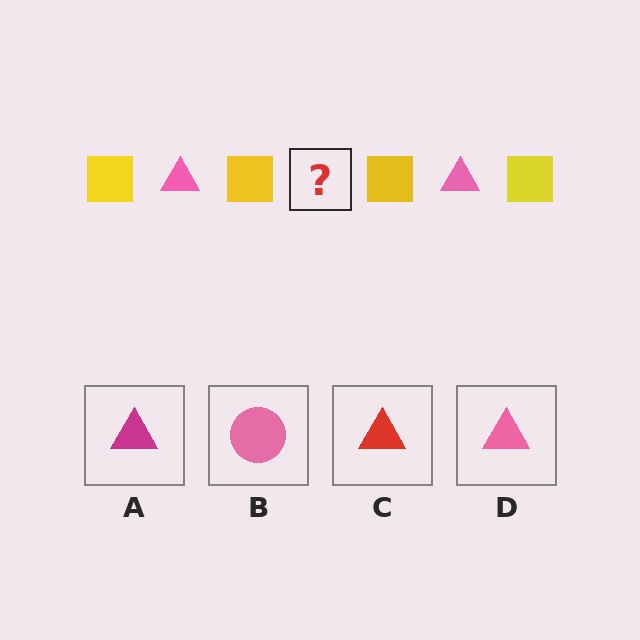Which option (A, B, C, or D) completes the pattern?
D.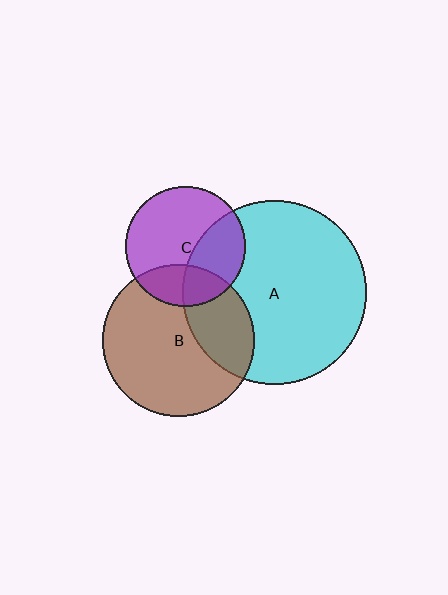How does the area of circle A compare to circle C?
Approximately 2.4 times.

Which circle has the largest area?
Circle A (cyan).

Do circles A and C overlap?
Yes.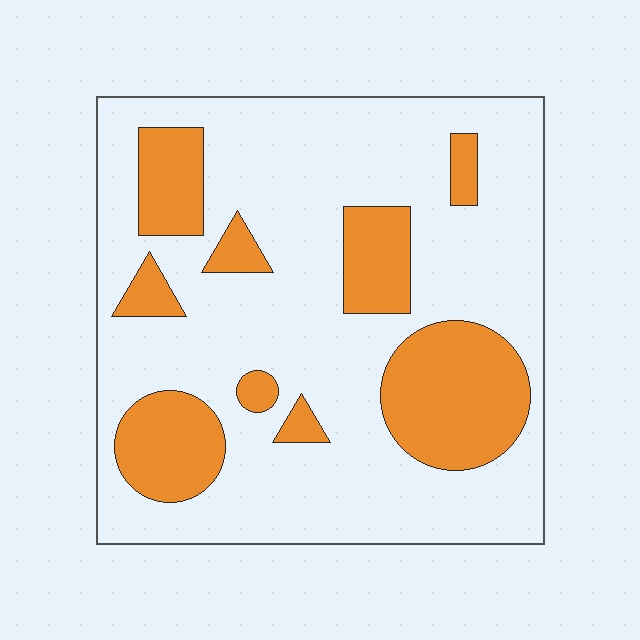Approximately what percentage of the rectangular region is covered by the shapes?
Approximately 25%.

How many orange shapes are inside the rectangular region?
9.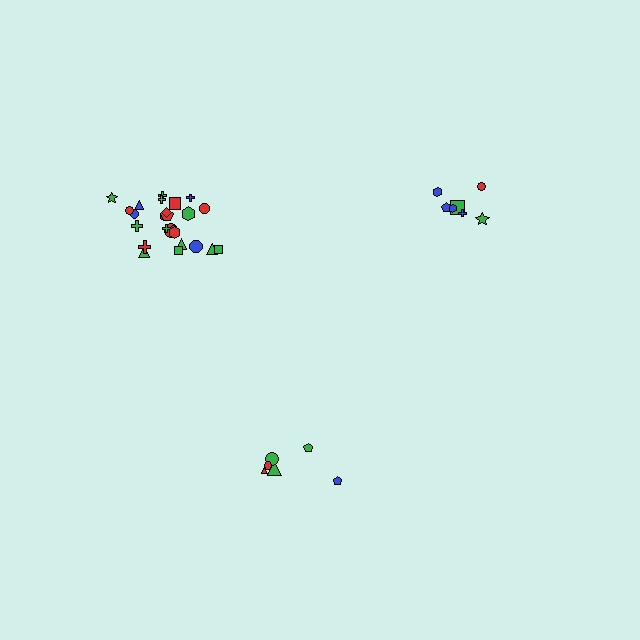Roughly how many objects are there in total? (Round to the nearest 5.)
Roughly 40 objects in total.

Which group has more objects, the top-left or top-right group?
The top-left group.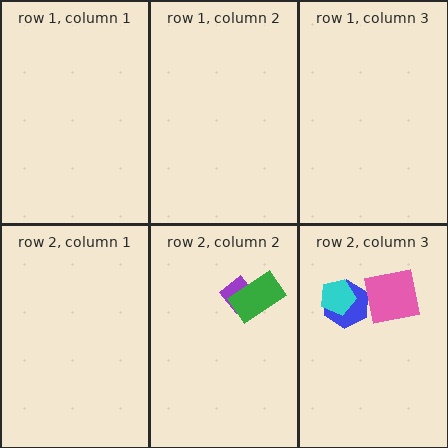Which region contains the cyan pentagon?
The row 2, column 3 region.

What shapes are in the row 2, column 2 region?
The purple diamond, the green rectangle.